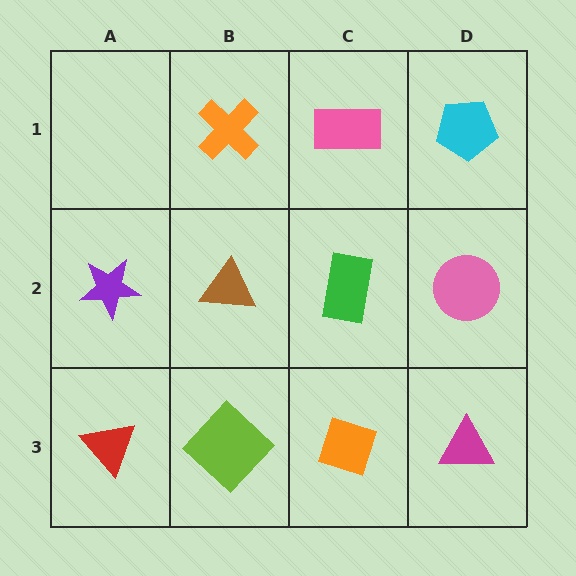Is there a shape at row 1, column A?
No, that cell is empty.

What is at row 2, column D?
A pink circle.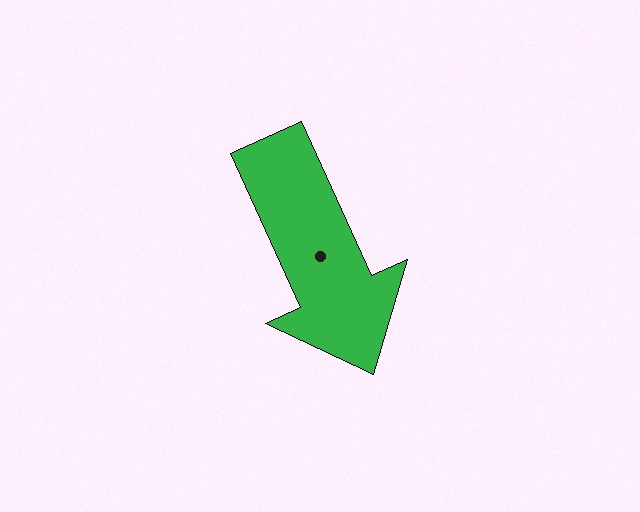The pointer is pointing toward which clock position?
Roughly 5 o'clock.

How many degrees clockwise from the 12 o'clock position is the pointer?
Approximately 156 degrees.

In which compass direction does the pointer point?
Southeast.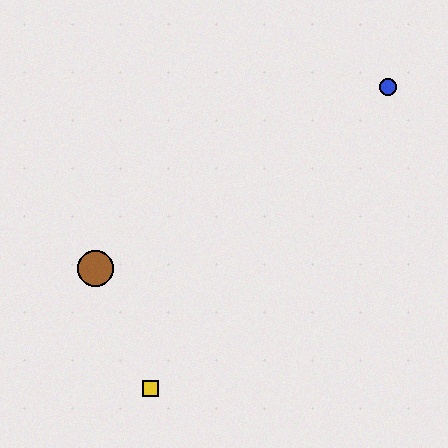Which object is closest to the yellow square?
The brown circle is closest to the yellow square.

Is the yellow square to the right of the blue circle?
No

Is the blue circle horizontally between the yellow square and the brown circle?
No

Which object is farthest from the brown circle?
The blue circle is farthest from the brown circle.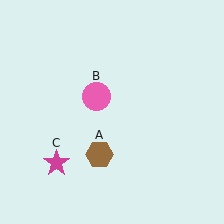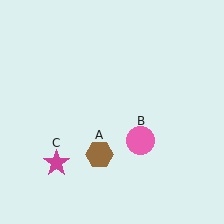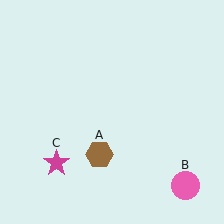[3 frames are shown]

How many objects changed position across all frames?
1 object changed position: pink circle (object B).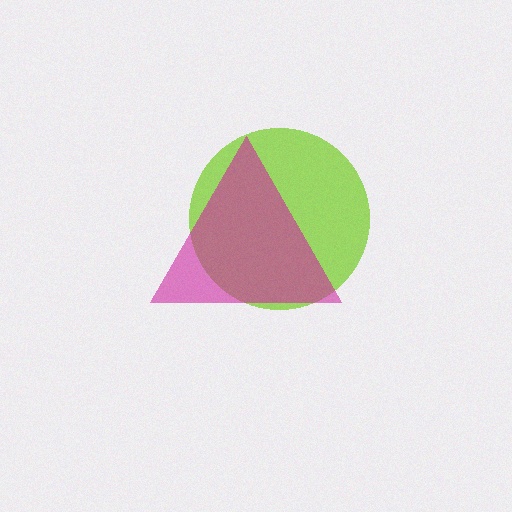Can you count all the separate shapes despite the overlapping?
Yes, there are 2 separate shapes.